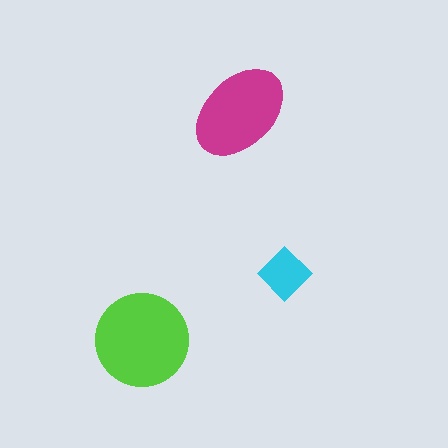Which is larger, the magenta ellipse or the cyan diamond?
The magenta ellipse.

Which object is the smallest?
The cyan diamond.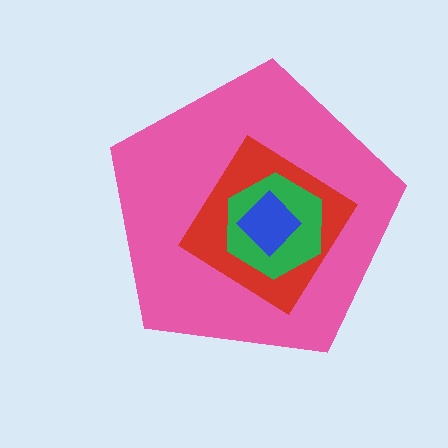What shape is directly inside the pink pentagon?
The red diamond.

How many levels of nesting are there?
4.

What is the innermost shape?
The blue diamond.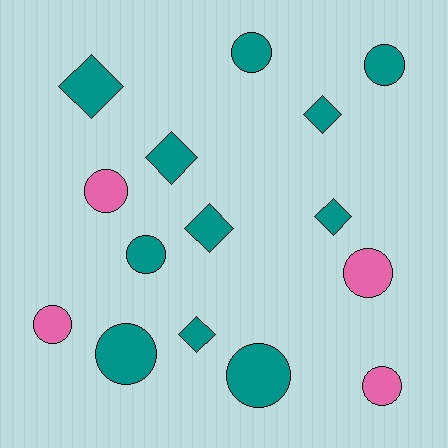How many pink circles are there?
There are 4 pink circles.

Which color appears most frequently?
Teal, with 11 objects.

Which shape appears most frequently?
Circle, with 9 objects.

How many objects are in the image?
There are 15 objects.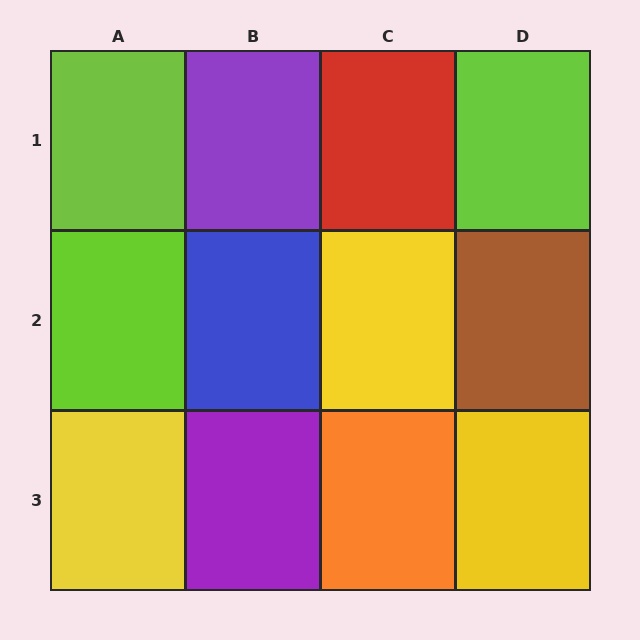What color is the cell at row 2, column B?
Blue.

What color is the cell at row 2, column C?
Yellow.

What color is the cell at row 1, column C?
Red.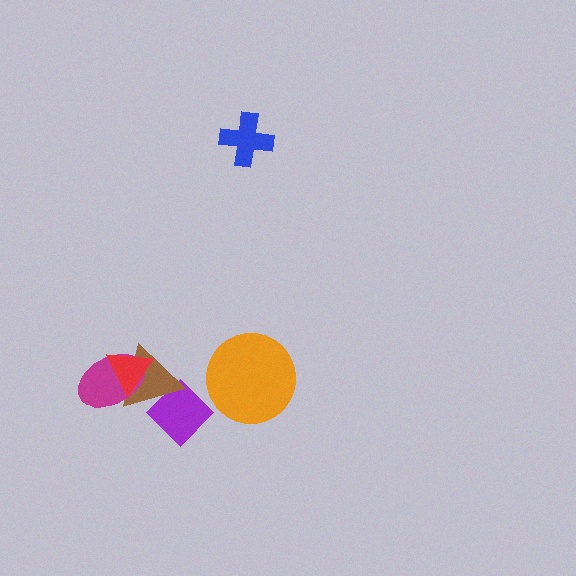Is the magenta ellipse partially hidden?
Yes, it is partially covered by another shape.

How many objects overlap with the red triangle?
2 objects overlap with the red triangle.